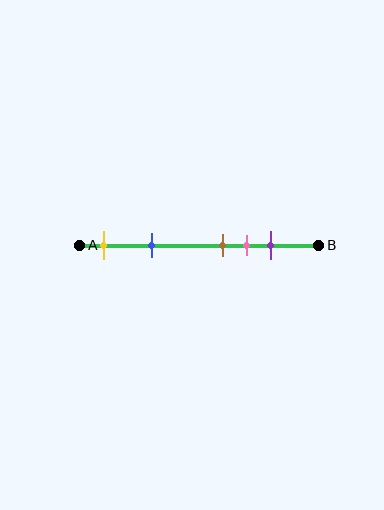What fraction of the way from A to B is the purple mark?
The purple mark is approximately 80% (0.8) of the way from A to B.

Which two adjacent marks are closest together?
The brown and pink marks are the closest adjacent pair.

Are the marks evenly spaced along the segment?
No, the marks are not evenly spaced.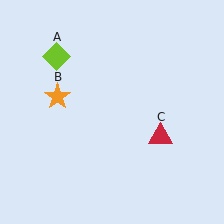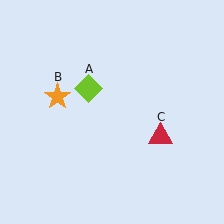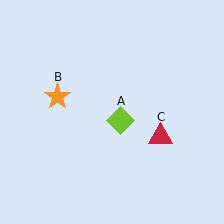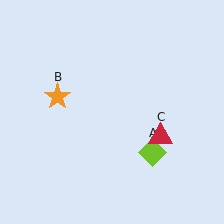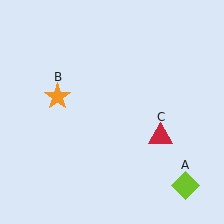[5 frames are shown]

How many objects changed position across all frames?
1 object changed position: lime diamond (object A).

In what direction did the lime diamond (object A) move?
The lime diamond (object A) moved down and to the right.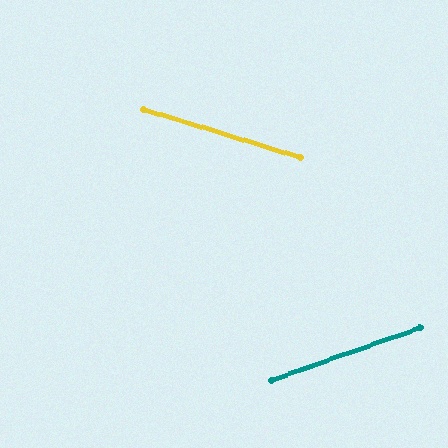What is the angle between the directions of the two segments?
Approximately 36 degrees.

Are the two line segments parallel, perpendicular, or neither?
Neither parallel nor perpendicular — they differ by about 36°.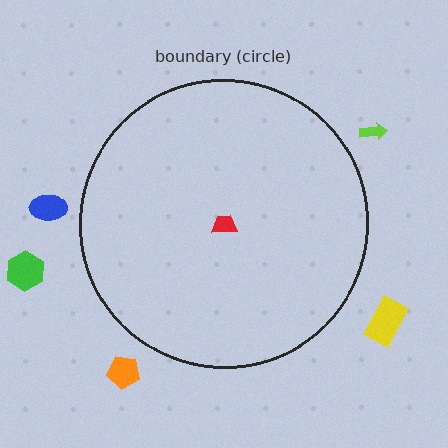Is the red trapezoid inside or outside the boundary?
Inside.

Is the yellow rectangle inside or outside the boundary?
Outside.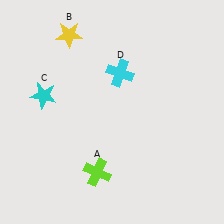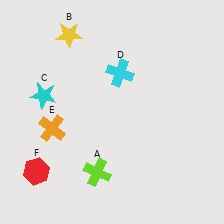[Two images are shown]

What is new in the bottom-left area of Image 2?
An orange cross (E) was added in the bottom-left area of Image 2.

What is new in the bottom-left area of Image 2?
A red hexagon (F) was added in the bottom-left area of Image 2.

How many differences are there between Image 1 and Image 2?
There are 2 differences between the two images.